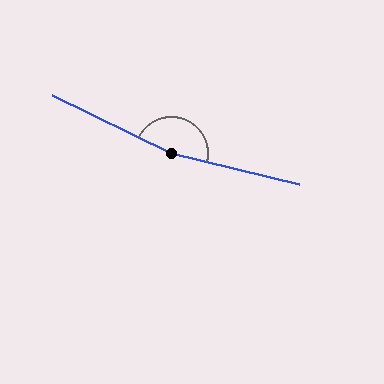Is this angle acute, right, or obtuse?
It is obtuse.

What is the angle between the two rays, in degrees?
Approximately 168 degrees.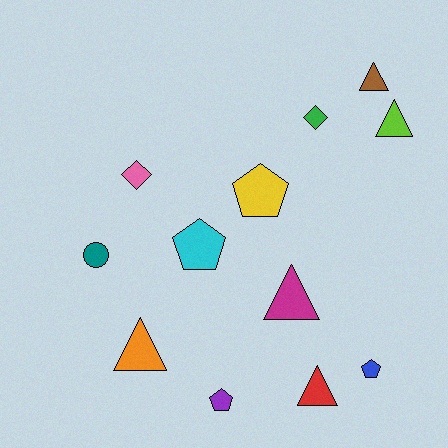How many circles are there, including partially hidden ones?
There is 1 circle.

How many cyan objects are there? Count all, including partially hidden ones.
There is 1 cyan object.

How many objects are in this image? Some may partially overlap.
There are 12 objects.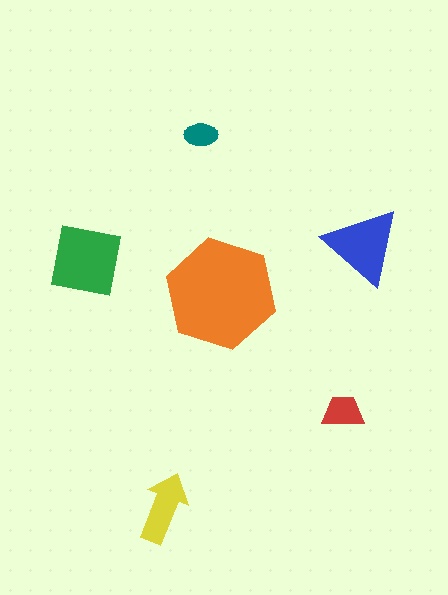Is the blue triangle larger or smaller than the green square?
Smaller.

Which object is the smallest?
The teal ellipse.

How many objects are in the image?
There are 6 objects in the image.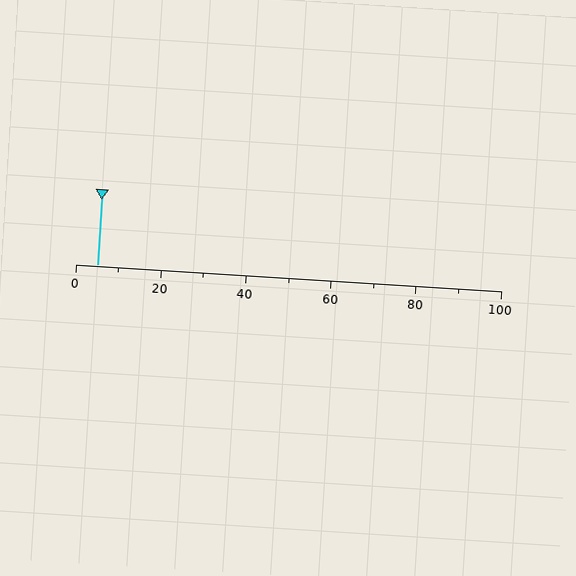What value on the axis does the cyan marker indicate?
The marker indicates approximately 5.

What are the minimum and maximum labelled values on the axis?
The axis runs from 0 to 100.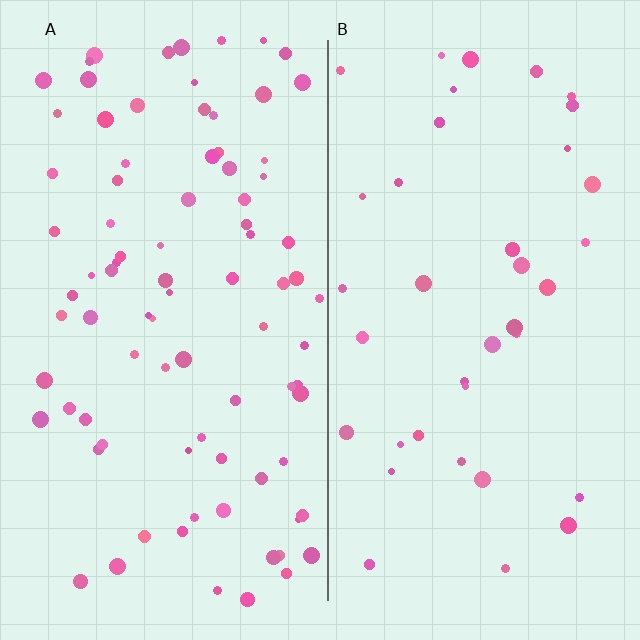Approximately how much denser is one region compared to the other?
Approximately 2.3× — region A over region B.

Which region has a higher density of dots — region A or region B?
A (the left).